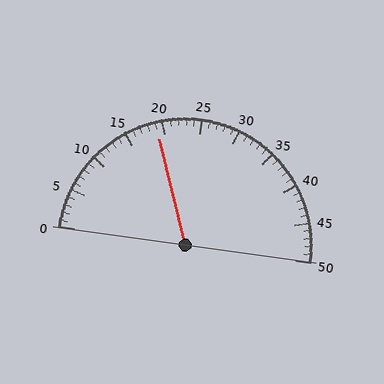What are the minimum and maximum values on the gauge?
The gauge ranges from 0 to 50.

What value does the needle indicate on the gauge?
The needle indicates approximately 19.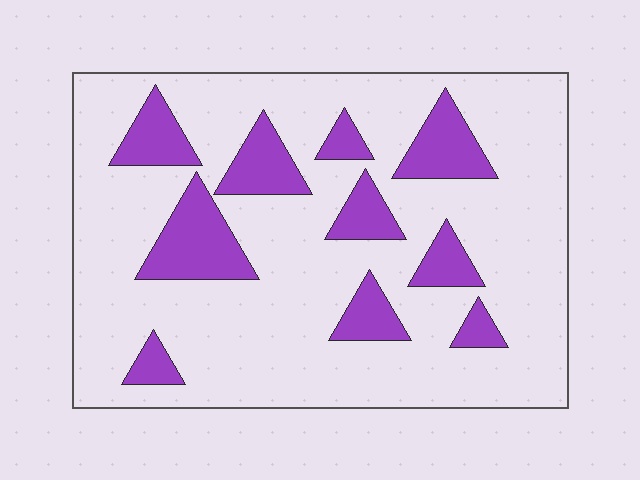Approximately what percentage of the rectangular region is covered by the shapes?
Approximately 20%.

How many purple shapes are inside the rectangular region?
10.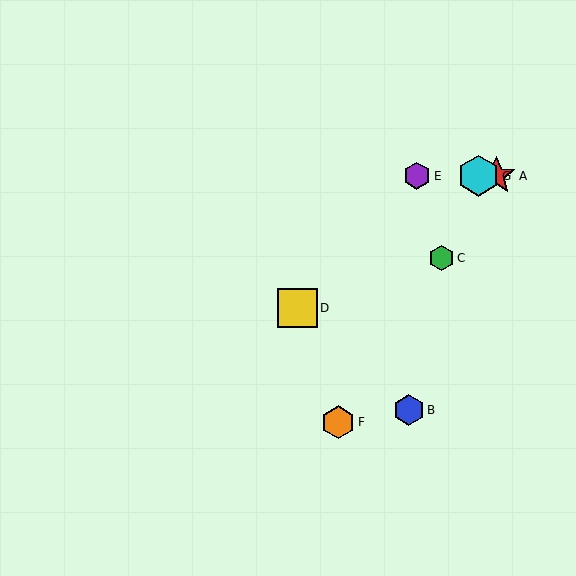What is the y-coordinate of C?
Object C is at y≈258.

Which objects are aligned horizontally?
Objects A, E, G are aligned horizontally.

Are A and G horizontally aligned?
Yes, both are at y≈176.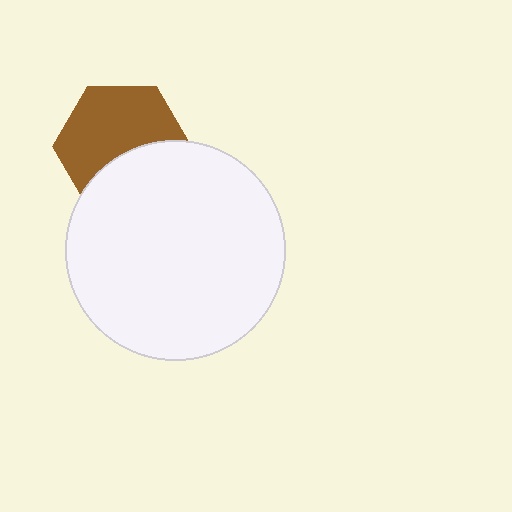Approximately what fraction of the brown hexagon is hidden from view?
Roughly 38% of the brown hexagon is hidden behind the white circle.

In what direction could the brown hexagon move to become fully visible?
The brown hexagon could move up. That would shift it out from behind the white circle entirely.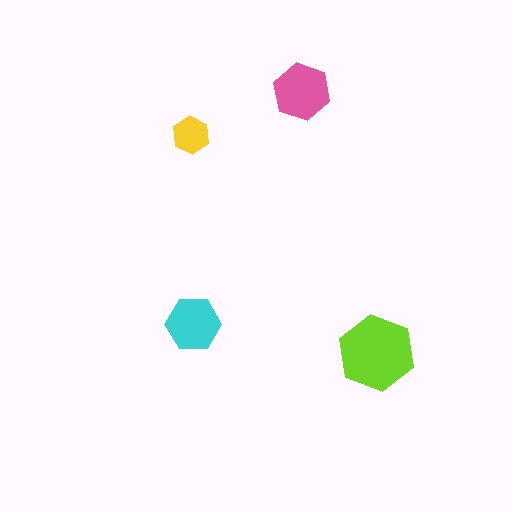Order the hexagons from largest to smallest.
the lime one, the pink one, the cyan one, the yellow one.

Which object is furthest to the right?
The lime hexagon is rightmost.